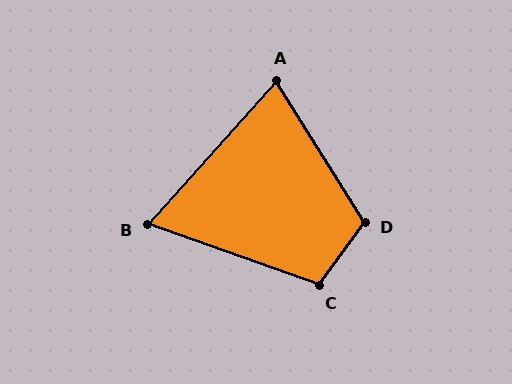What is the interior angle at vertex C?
Approximately 106 degrees (obtuse).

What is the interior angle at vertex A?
Approximately 74 degrees (acute).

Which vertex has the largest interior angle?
D, at approximately 112 degrees.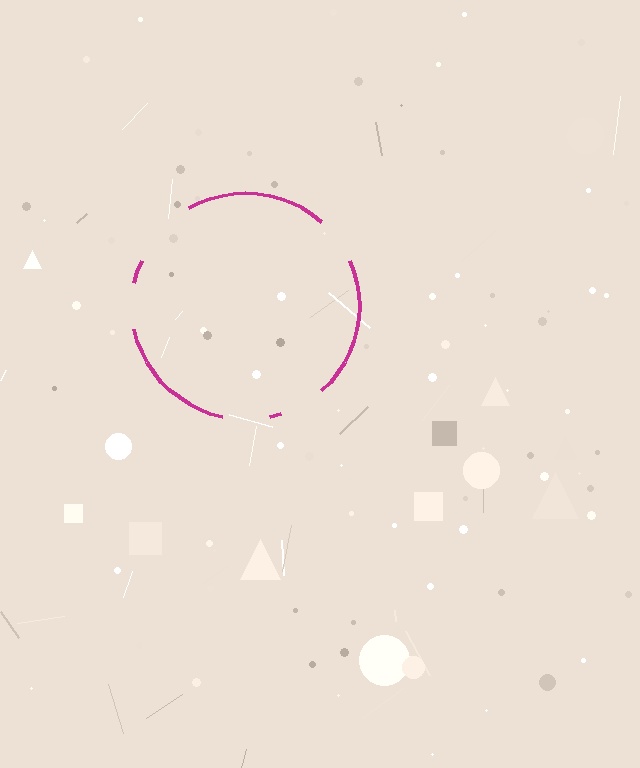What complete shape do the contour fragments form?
The contour fragments form a circle.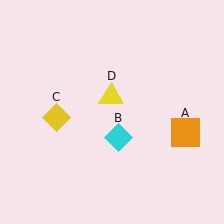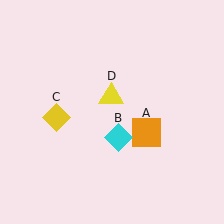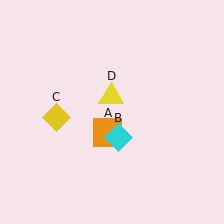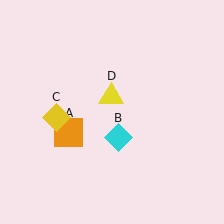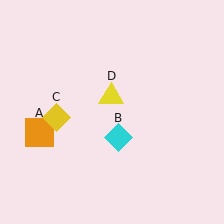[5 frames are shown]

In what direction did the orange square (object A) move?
The orange square (object A) moved left.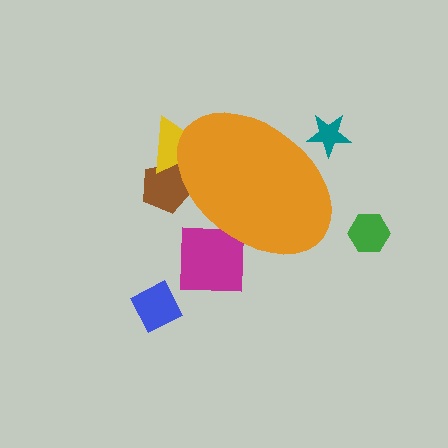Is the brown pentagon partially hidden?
Yes, the brown pentagon is partially hidden behind the orange ellipse.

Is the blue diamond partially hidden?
No, the blue diamond is fully visible.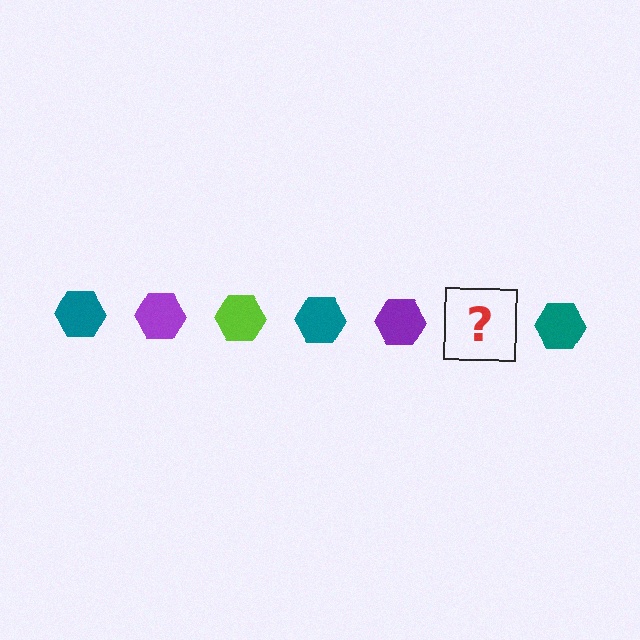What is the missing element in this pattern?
The missing element is a lime hexagon.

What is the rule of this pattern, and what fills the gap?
The rule is that the pattern cycles through teal, purple, lime hexagons. The gap should be filled with a lime hexagon.